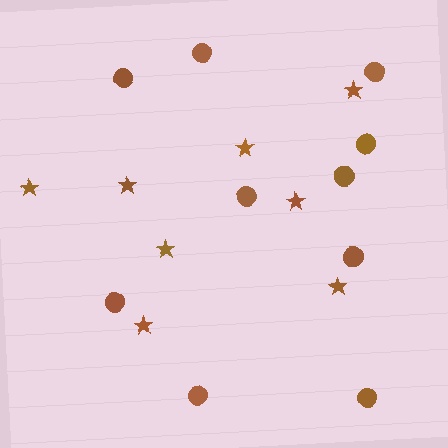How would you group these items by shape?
There are 2 groups: one group of stars (8) and one group of circles (10).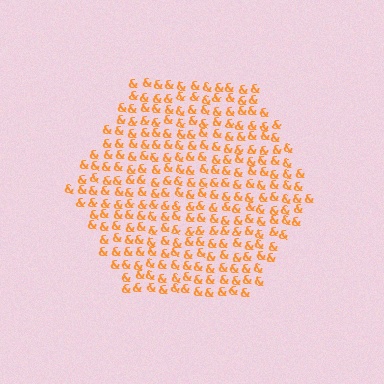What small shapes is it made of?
It is made of small ampersands.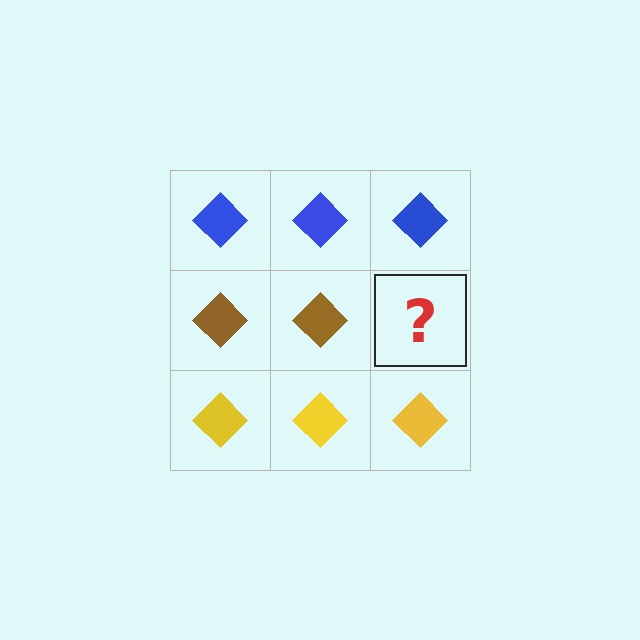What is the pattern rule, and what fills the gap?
The rule is that each row has a consistent color. The gap should be filled with a brown diamond.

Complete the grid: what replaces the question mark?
The question mark should be replaced with a brown diamond.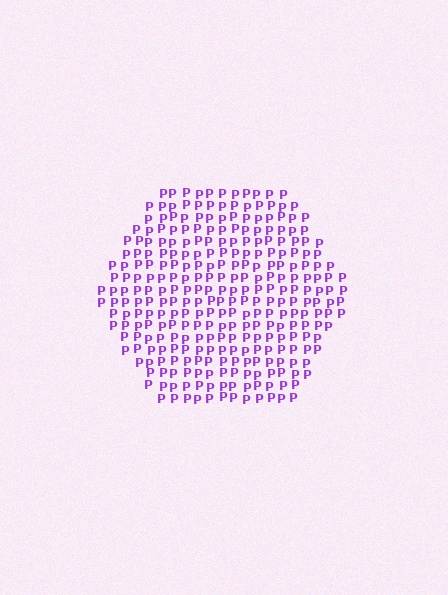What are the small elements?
The small elements are letter P's.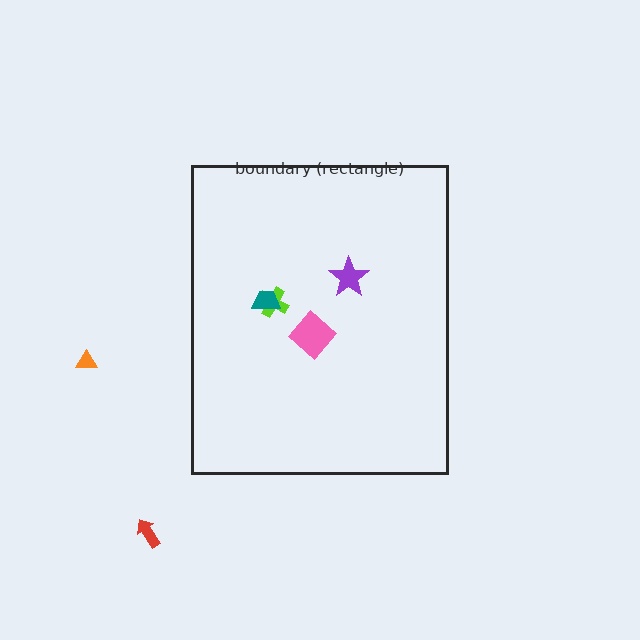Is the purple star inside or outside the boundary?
Inside.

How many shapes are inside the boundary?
4 inside, 2 outside.